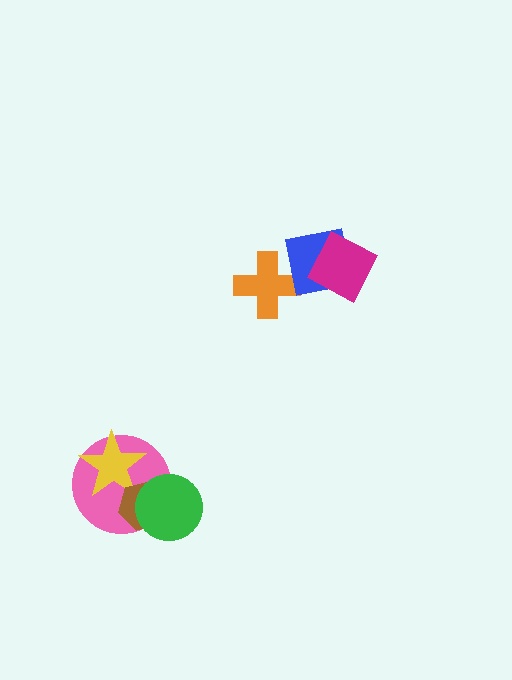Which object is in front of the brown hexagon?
The green circle is in front of the brown hexagon.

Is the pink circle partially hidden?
Yes, it is partially covered by another shape.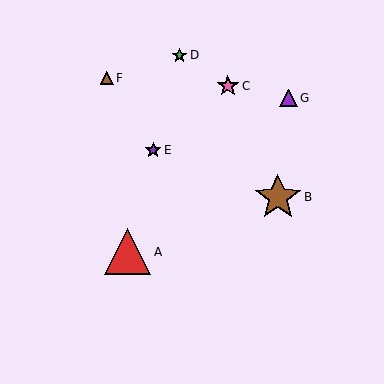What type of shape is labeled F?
Shape F is a brown triangle.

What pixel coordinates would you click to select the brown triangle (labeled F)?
Click at (107, 78) to select the brown triangle F.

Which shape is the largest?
The brown star (labeled B) is the largest.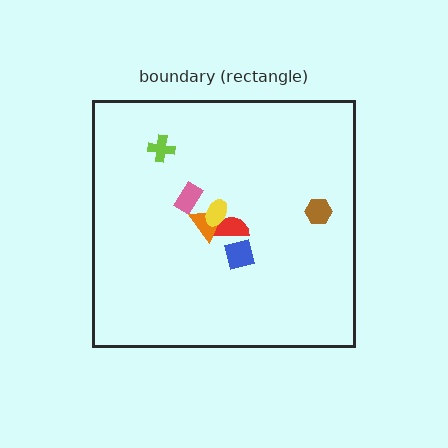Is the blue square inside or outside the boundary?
Inside.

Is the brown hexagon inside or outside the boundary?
Inside.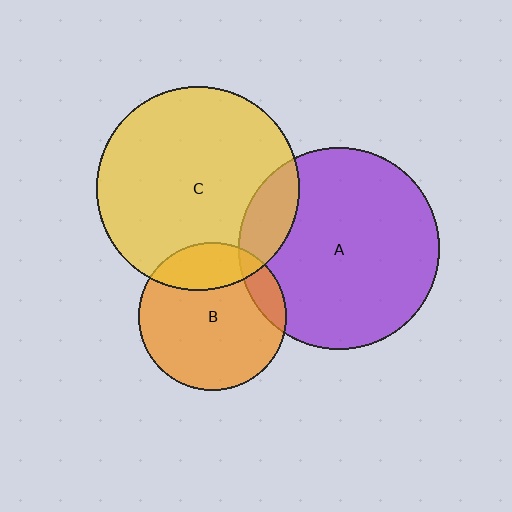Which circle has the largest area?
Circle C (yellow).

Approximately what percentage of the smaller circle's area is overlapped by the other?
Approximately 20%.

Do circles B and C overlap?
Yes.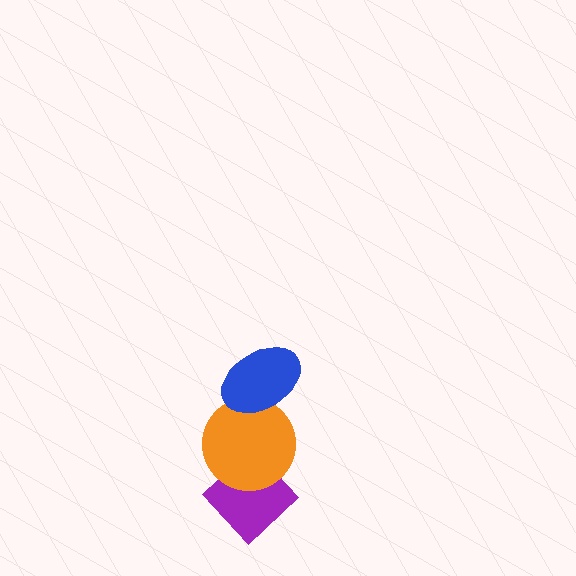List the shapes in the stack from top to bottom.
From top to bottom: the blue ellipse, the orange circle, the purple diamond.